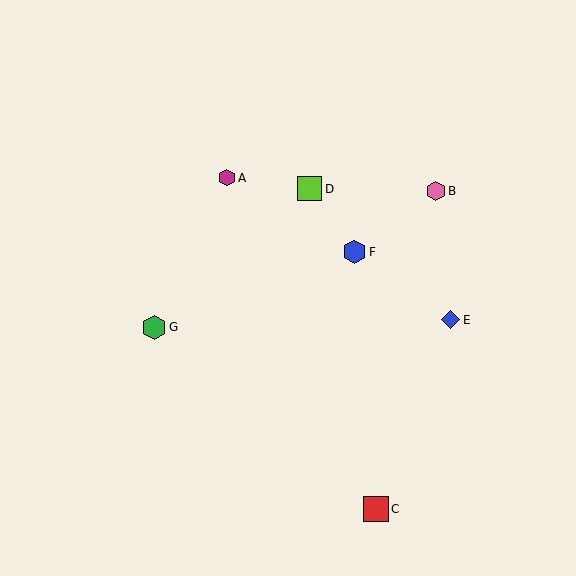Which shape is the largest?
The red square (labeled C) is the largest.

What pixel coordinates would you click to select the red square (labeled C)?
Click at (376, 509) to select the red square C.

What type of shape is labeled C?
Shape C is a red square.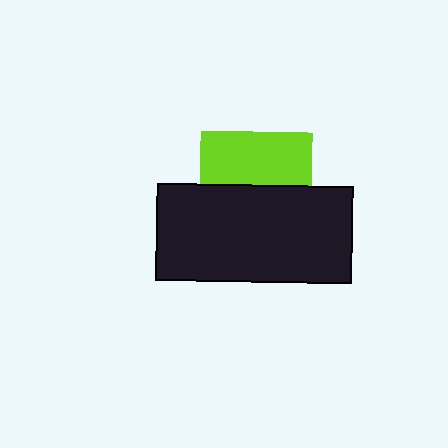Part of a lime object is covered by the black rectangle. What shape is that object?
It is a square.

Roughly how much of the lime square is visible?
About half of it is visible (roughly 46%).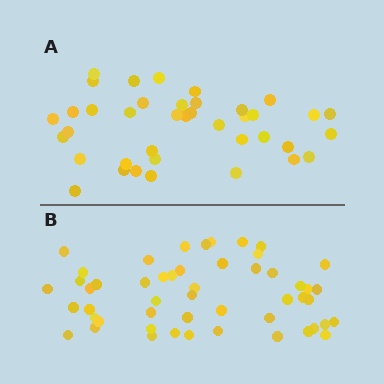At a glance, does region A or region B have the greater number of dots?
Region B (the bottom region) has more dots.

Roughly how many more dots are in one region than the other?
Region B has roughly 12 or so more dots than region A.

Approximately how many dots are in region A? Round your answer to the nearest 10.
About 40 dots. (The exact count is 39, which rounds to 40.)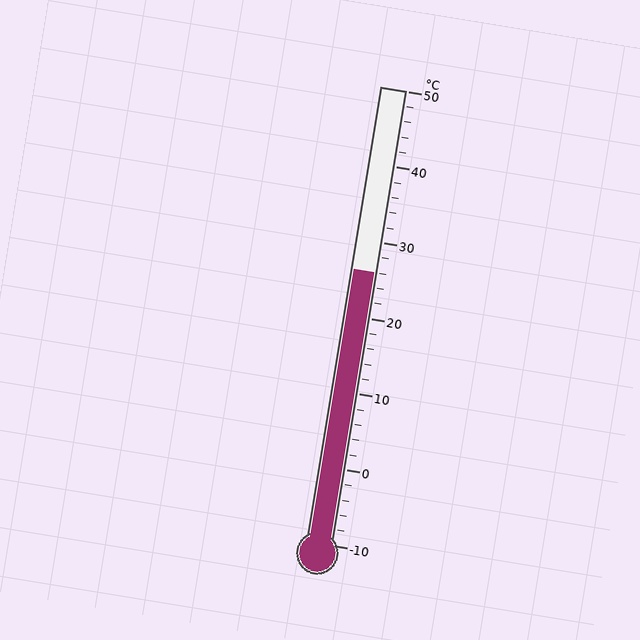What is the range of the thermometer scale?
The thermometer scale ranges from -10°C to 50°C.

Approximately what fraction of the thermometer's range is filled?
The thermometer is filled to approximately 60% of its range.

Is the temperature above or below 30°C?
The temperature is below 30°C.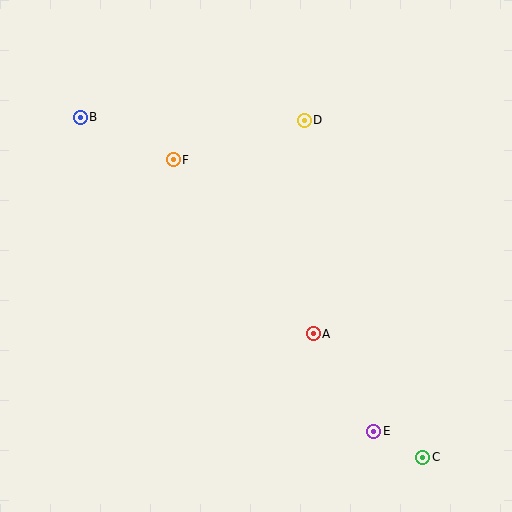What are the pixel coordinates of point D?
Point D is at (304, 120).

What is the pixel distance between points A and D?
The distance between A and D is 214 pixels.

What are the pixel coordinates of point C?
Point C is at (423, 457).